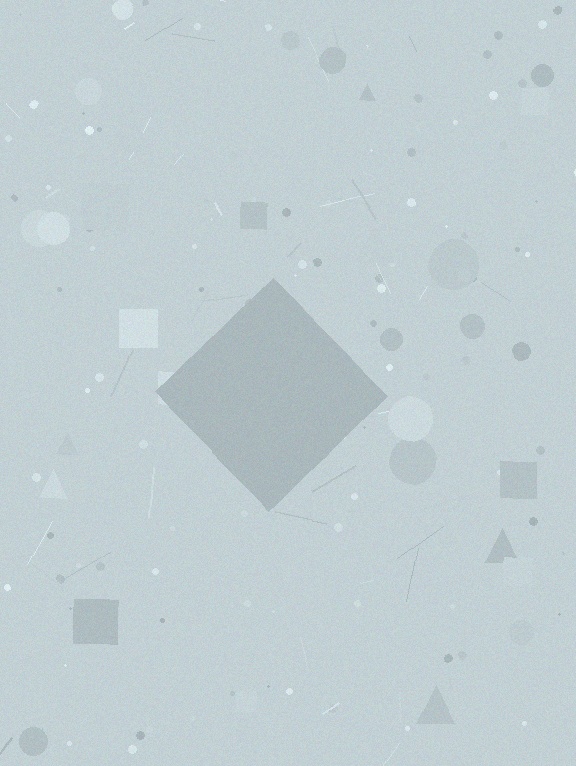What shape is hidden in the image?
A diamond is hidden in the image.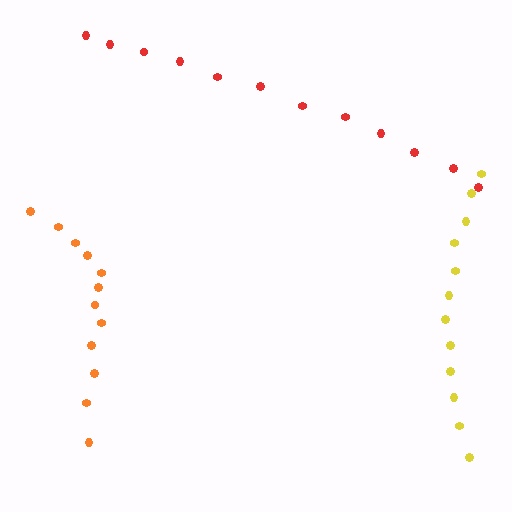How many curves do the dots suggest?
There are 3 distinct paths.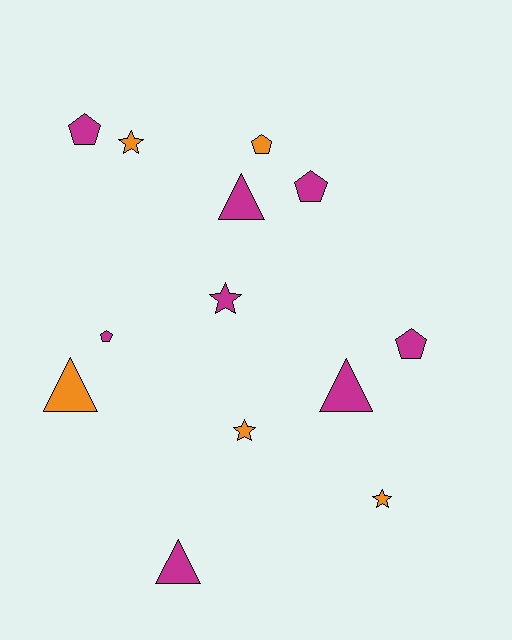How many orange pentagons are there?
There is 1 orange pentagon.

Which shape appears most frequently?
Pentagon, with 5 objects.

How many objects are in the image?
There are 13 objects.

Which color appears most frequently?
Magenta, with 8 objects.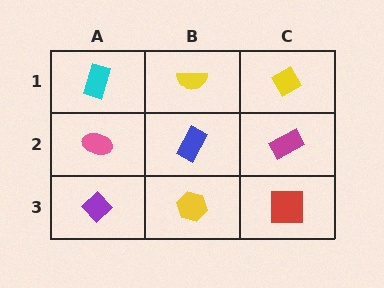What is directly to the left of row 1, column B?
A cyan rectangle.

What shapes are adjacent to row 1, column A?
A pink ellipse (row 2, column A), a yellow semicircle (row 1, column B).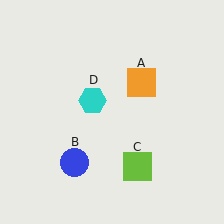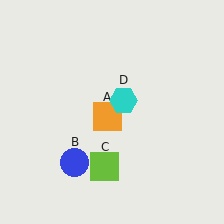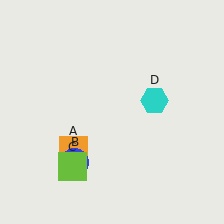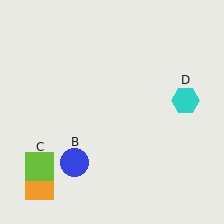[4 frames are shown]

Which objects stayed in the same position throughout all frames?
Blue circle (object B) remained stationary.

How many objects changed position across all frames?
3 objects changed position: orange square (object A), lime square (object C), cyan hexagon (object D).